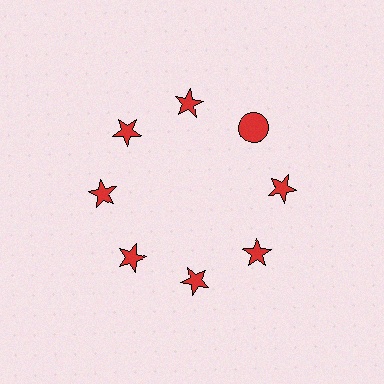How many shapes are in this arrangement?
There are 8 shapes arranged in a ring pattern.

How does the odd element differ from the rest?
It has a different shape: circle instead of star.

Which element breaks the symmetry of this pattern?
The red circle at roughly the 2 o'clock position breaks the symmetry. All other shapes are red stars.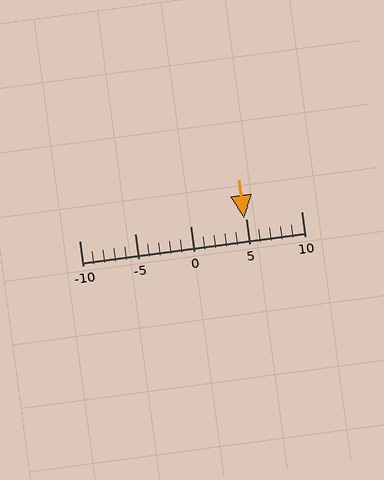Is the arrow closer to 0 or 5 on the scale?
The arrow is closer to 5.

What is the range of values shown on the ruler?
The ruler shows values from -10 to 10.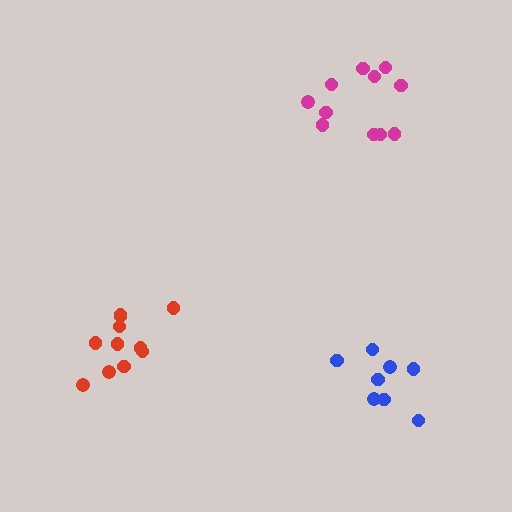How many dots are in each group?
Group 1: 8 dots, Group 2: 11 dots, Group 3: 11 dots (30 total).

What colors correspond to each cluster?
The clusters are colored: blue, red, magenta.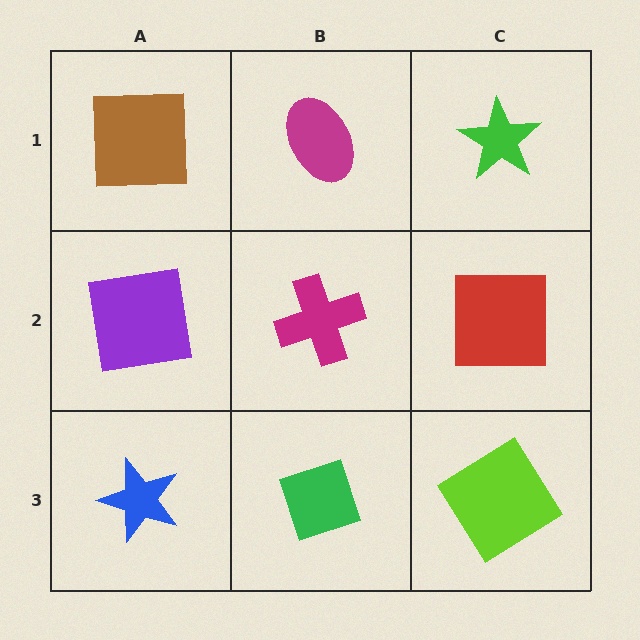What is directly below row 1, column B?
A magenta cross.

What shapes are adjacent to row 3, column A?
A purple square (row 2, column A), a green diamond (row 3, column B).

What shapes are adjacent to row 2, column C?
A green star (row 1, column C), a lime diamond (row 3, column C), a magenta cross (row 2, column B).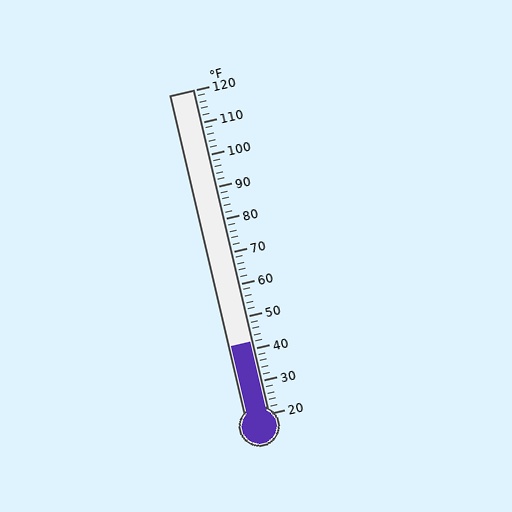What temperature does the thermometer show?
The thermometer shows approximately 42°F.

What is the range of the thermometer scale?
The thermometer scale ranges from 20°F to 120°F.